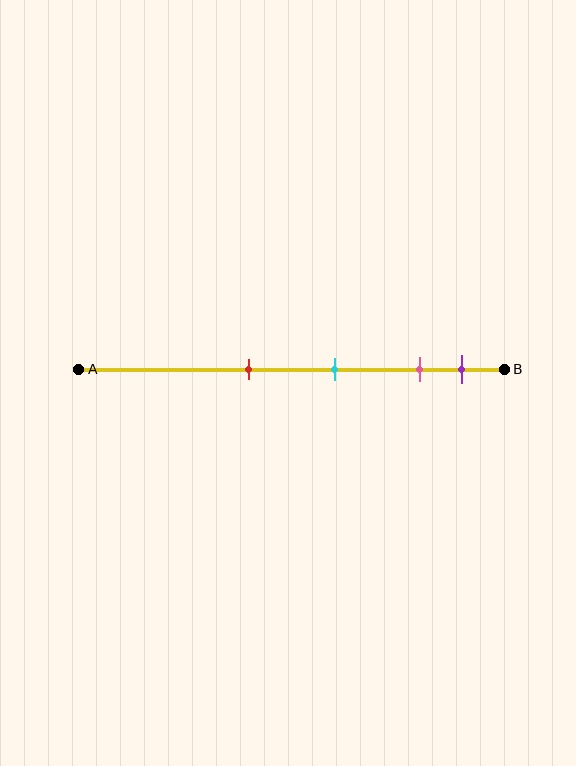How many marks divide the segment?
There are 4 marks dividing the segment.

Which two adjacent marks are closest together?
The pink and purple marks are the closest adjacent pair.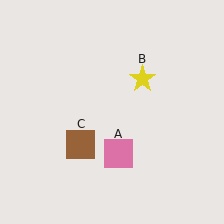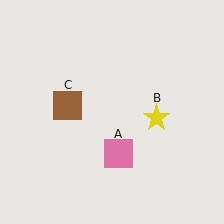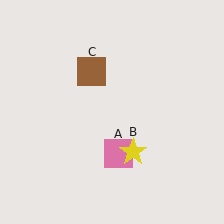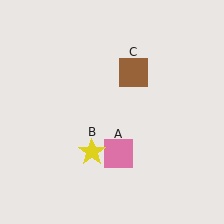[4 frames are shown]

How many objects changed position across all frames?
2 objects changed position: yellow star (object B), brown square (object C).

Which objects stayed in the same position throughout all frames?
Pink square (object A) remained stationary.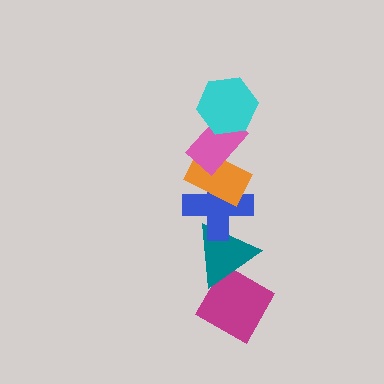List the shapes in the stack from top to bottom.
From top to bottom: the cyan hexagon, the pink rectangle, the orange rectangle, the blue cross, the teal triangle, the magenta diamond.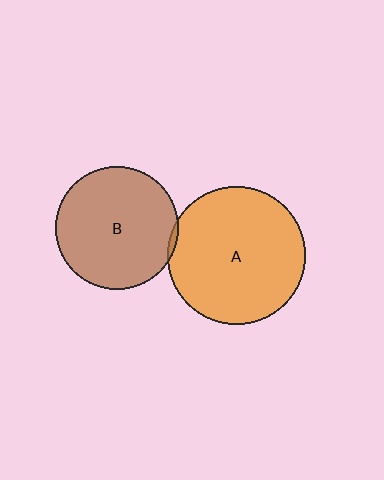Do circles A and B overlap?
Yes.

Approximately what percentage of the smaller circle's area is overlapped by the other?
Approximately 5%.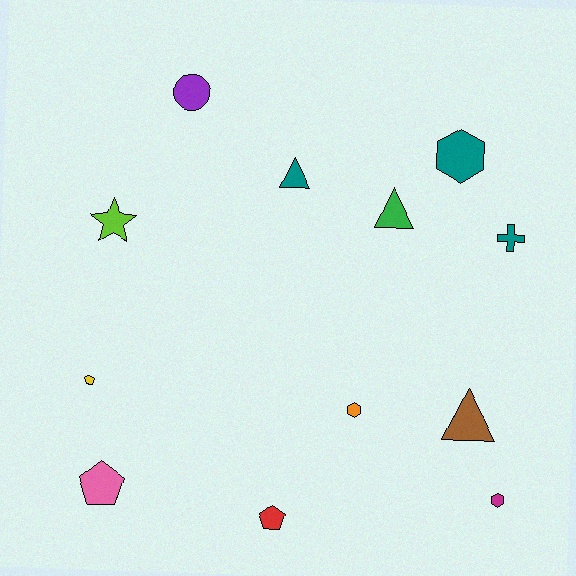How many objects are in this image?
There are 12 objects.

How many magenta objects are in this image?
There is 1 magenta object.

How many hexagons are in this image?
There are 3 hexagons.